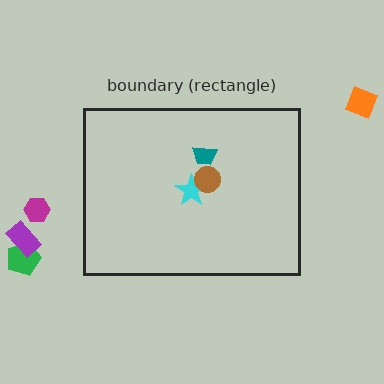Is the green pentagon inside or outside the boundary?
Outside.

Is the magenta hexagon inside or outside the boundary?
Outside.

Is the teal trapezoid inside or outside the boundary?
Inside.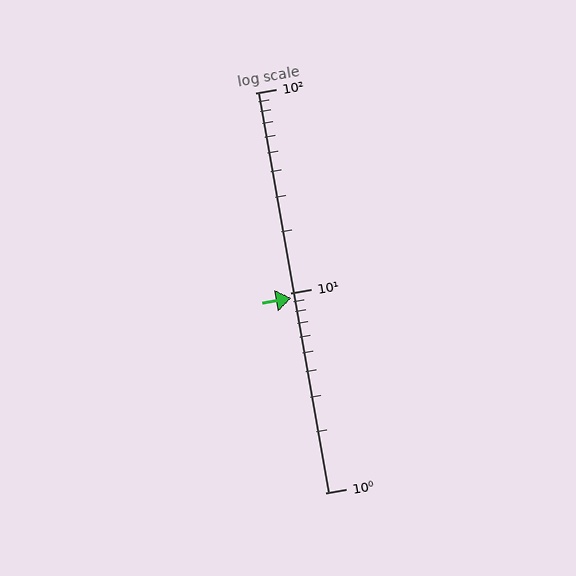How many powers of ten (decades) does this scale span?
The scale spans 2 decades, from 1 to 100.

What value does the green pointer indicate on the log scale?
The pointer indicates approximately 9.4.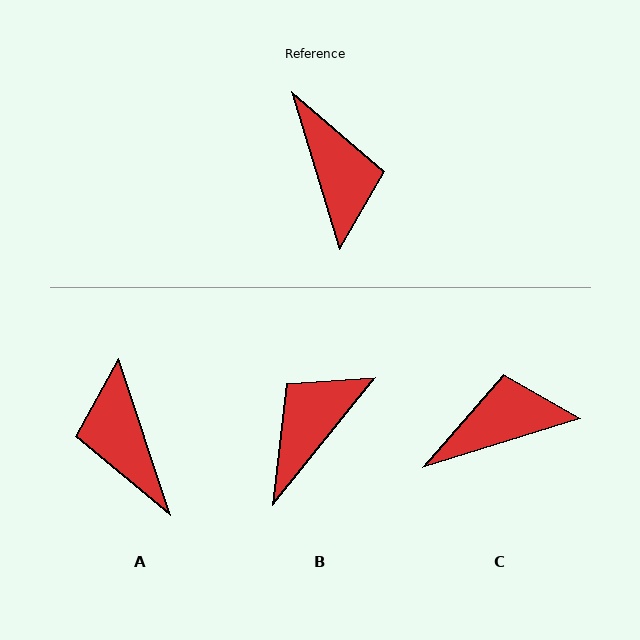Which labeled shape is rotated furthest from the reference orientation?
A, about 179 degrees away.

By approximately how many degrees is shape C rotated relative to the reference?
Approximately 90 degrees counter-clockwise.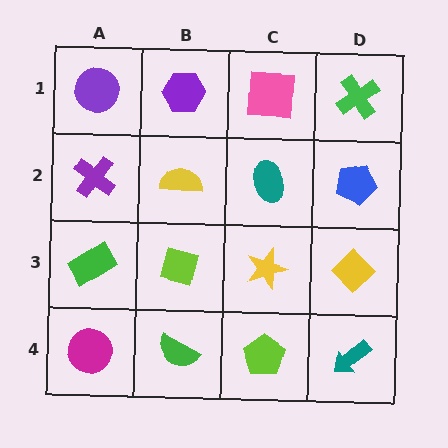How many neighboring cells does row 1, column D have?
2.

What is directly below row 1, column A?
A purple cross.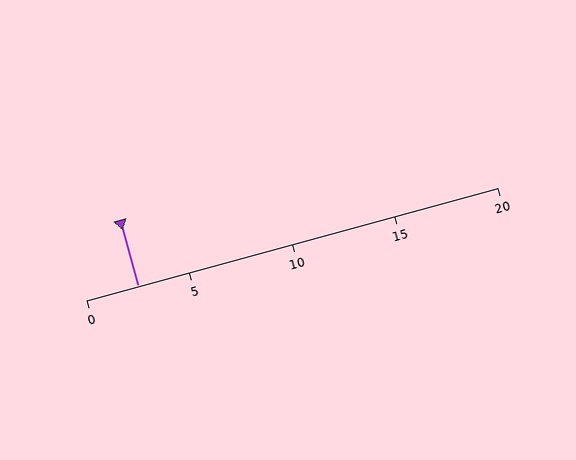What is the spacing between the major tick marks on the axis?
The major ticks are spaced 5 apart.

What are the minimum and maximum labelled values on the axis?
The axis runs from 0 to 20.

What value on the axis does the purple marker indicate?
The marker indicates approximately 2.5.